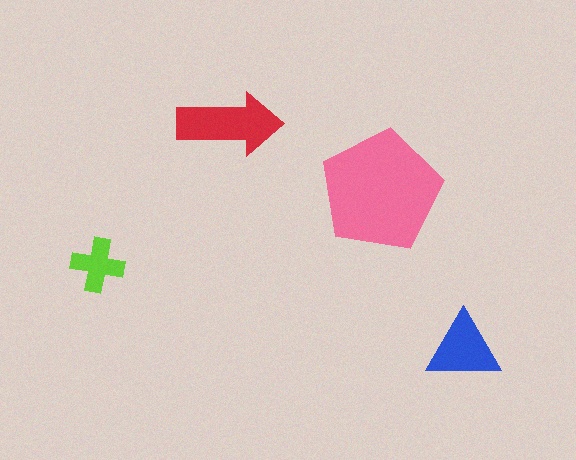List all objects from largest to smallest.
The pink pentagon, the red arrow, the blue triangle, the lime cross.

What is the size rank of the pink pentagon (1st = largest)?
1st.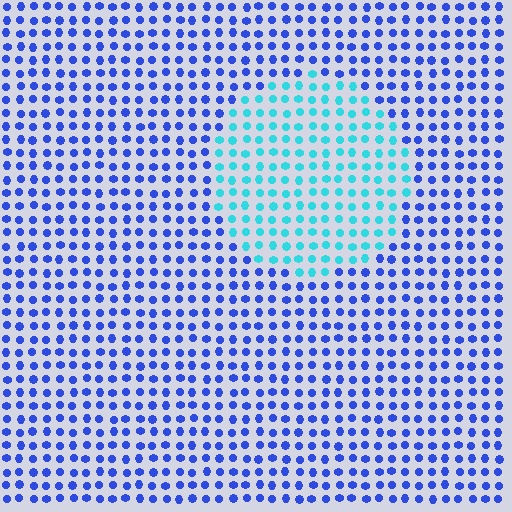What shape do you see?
I see a circle.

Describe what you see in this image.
The image is filled with small blue elements in a uniform arrangement. A circle-shaped region is visible where the elements are tinted to a slightly different hue, forming a subtle color boundary.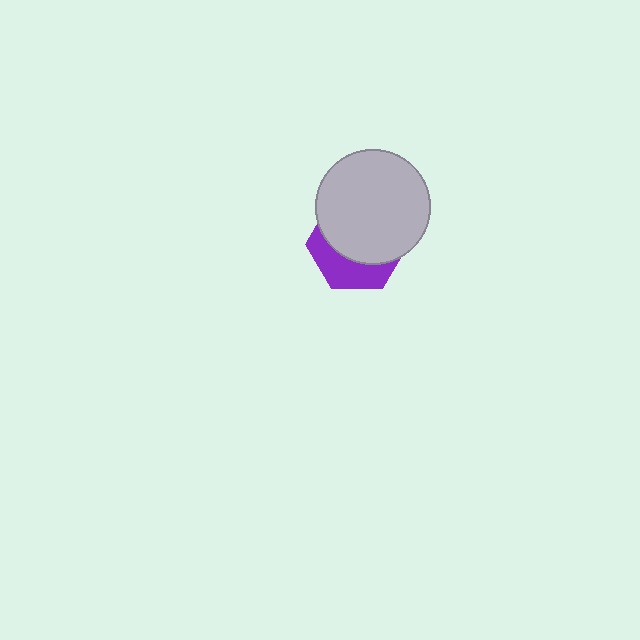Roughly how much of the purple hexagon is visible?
A small part of it is visible (roughly 36%).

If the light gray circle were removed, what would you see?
You would see the complete purple hexagon.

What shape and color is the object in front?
The object in front is a light gray circle.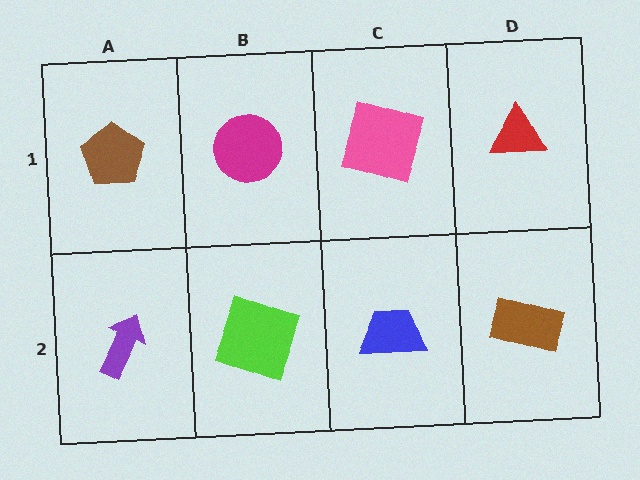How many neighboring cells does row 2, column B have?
3.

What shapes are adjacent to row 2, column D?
A red triangle (row 1, column D), a blue trapezoid (row 2, column C).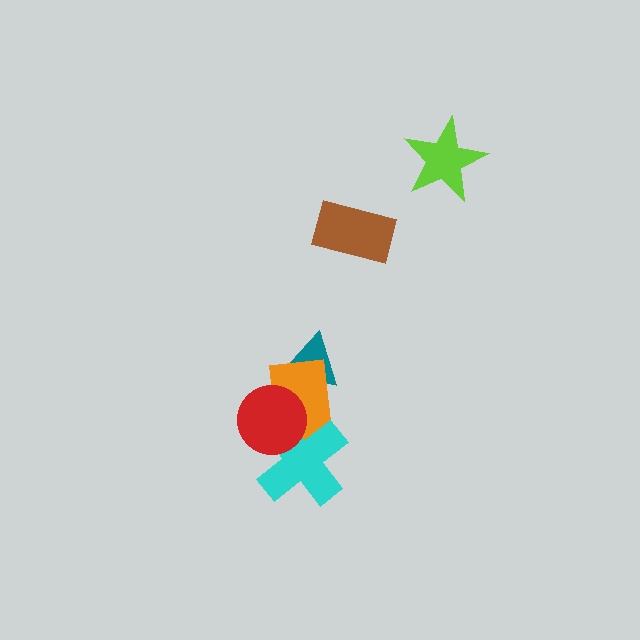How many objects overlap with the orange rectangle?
3 objects overlap with the orange rectangle.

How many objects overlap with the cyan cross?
2 objects overlap with the cyan cross.